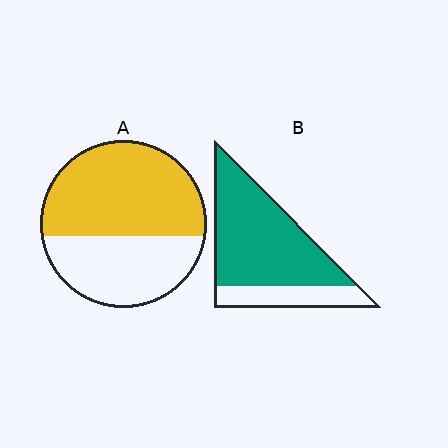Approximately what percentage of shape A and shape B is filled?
A is approximately 60% and B is approximately 75%.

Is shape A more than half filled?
Yes.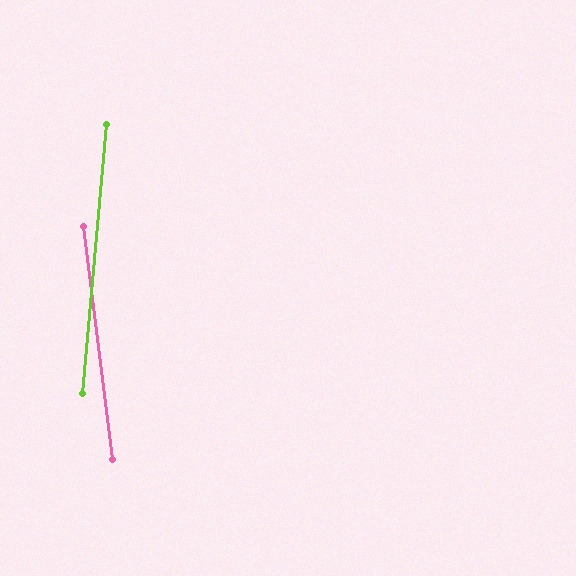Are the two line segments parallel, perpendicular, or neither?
Neither parallel nor perpendicular — they differ by about 12°.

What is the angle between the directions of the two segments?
Approximately 12 degrees.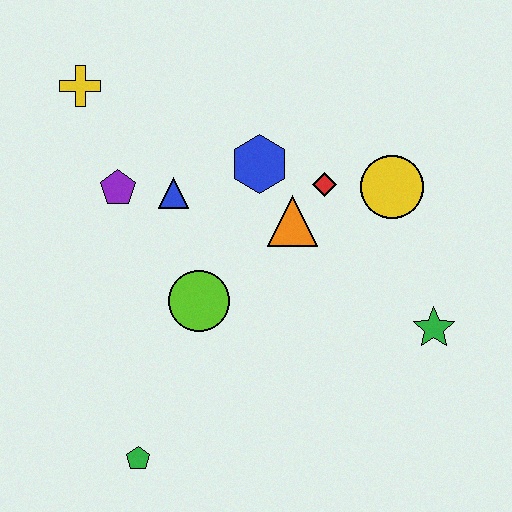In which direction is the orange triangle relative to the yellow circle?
The orange triangle is to the left of the yellow circle.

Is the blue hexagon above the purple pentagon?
Yes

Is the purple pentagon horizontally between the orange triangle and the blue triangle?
No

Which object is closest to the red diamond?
The orange triangle is closest to the red diamond.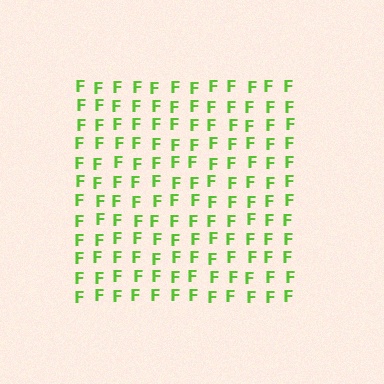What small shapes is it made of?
It is made of small letter F's.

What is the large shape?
The large shape is a square.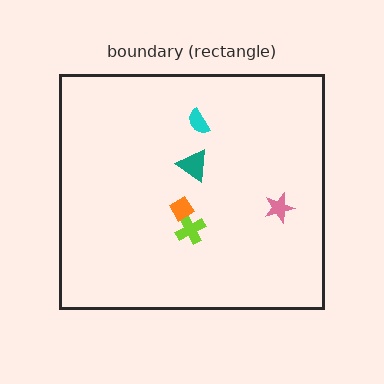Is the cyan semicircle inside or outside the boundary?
Inside.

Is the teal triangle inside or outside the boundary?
Inside.